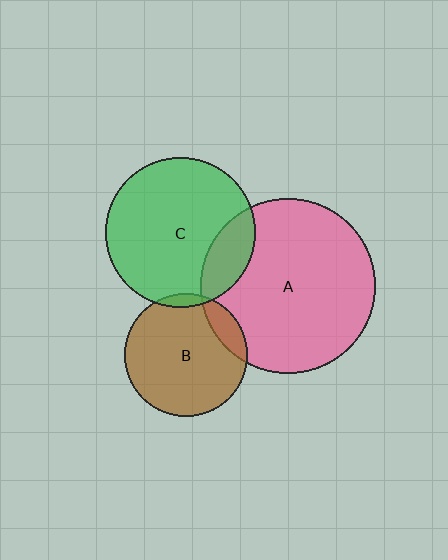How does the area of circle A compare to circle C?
Approximately 1.4 times.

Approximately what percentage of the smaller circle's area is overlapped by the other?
Approximately 5%.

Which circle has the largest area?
Circle A (pink).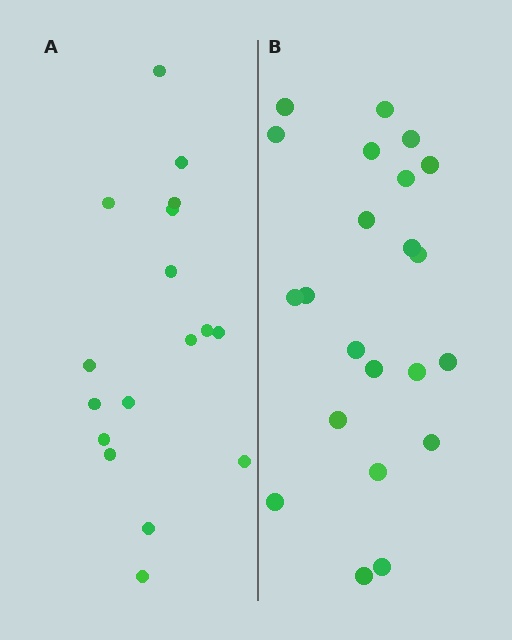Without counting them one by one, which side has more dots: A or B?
Region B (the right region) has more dots.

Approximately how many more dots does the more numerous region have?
Region B has about 5 more dots than region A.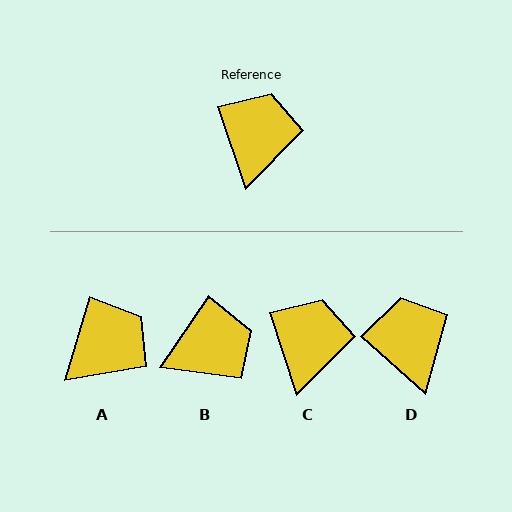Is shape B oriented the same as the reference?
No, it is off by about 53 degrees.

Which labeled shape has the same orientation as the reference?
C.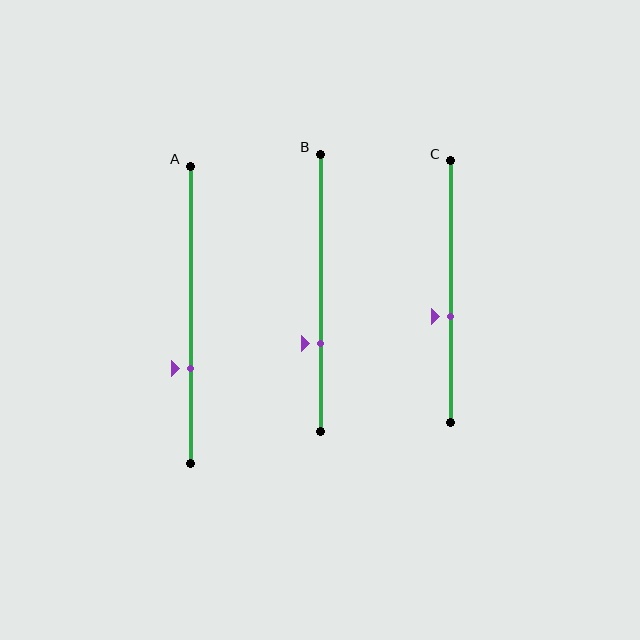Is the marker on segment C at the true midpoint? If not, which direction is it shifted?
No, the marker on segment C is shifted downward by about 10% of the segment length.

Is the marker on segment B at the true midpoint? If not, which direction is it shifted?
No, the marker on segment B is shifted downward by about 18% of the segment length.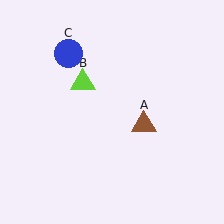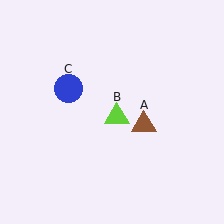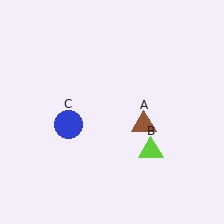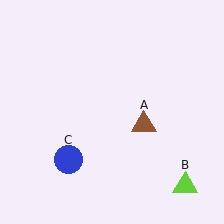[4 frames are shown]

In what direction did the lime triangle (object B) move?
The lime triangle (object B) moved down and to the right.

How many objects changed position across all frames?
2 objects changed position: lime triangle (object B), blue circle (object C).